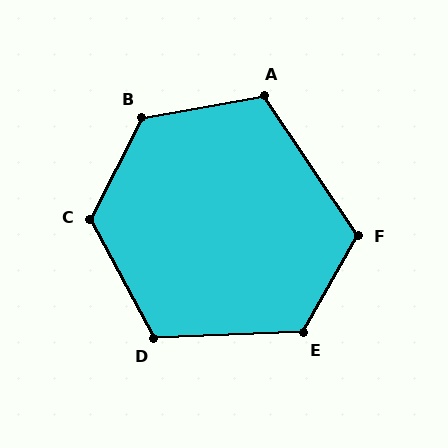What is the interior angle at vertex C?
Approximately 125 degrees (obtuse).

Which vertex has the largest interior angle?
B, at approximately 127 degrees.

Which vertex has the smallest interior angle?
A, at approximately 114 degrees.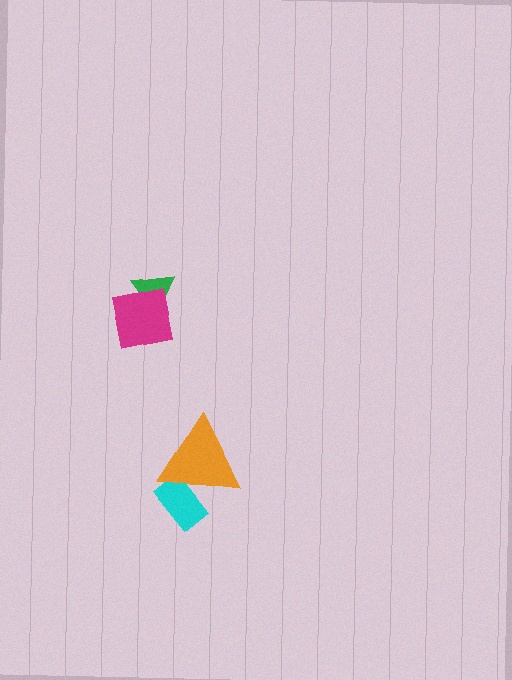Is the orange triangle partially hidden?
No, no other shape covers it.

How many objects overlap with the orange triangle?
1 object overlaps with the orange triangle.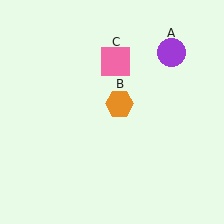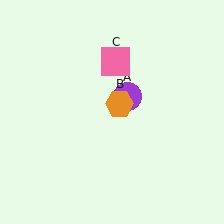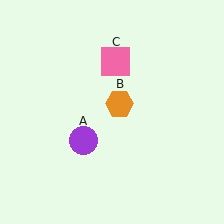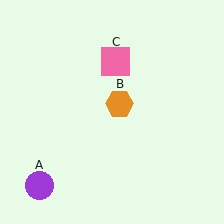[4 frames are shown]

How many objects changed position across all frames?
1 object changed position: purple circle (object A).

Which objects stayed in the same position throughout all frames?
Orange hexagon (object B) and pink square (object C) remained stationary.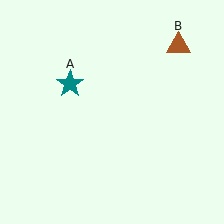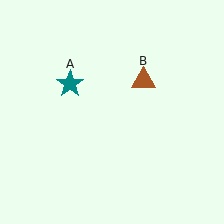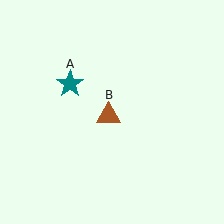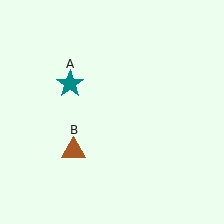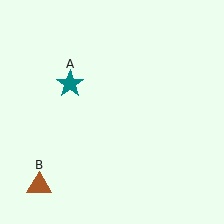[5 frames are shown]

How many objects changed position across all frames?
1 object changed position: brown triangle (object B).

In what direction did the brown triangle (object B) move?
The brown triangle (object B) moved down and to the left.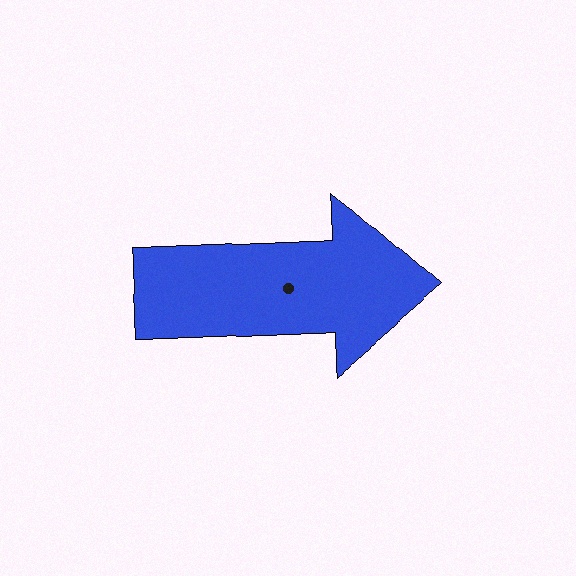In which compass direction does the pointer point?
East.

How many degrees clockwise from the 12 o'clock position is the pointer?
Approximately 90 degrees.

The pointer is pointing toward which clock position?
Roughly 3 o'clock.